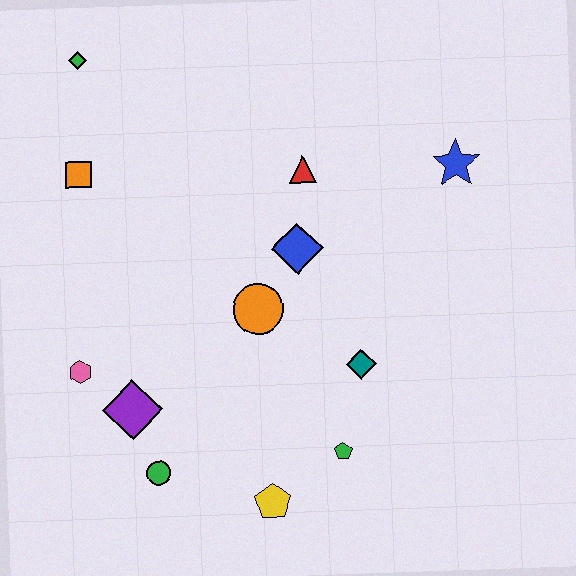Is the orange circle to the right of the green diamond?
Yes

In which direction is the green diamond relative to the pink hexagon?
The green diamond is above the pink hexagon.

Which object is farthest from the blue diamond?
The green diamond is farthest from the blue diamond.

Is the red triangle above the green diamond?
No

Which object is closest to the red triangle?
The blue diamond is closest to the red triangle.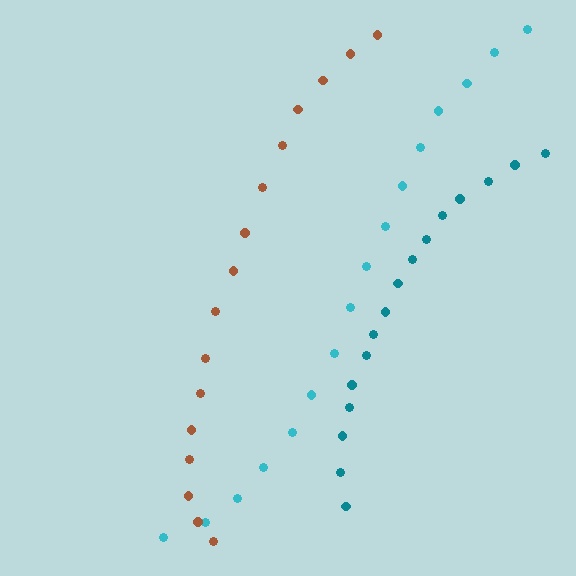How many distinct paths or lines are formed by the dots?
There are 3 distinct paths.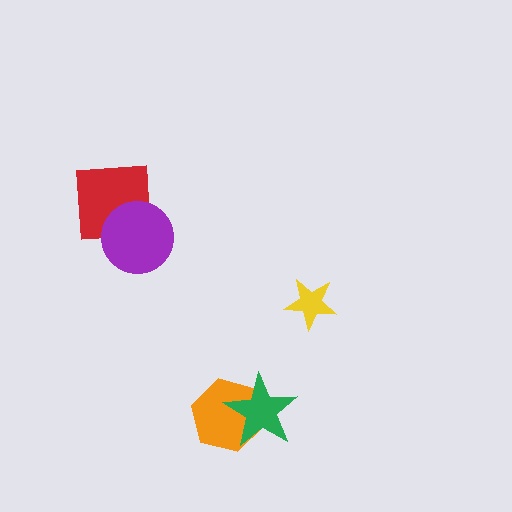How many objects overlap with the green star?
1 object overlaps with the green star.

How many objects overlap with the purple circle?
1 object overlaps with the purple circle.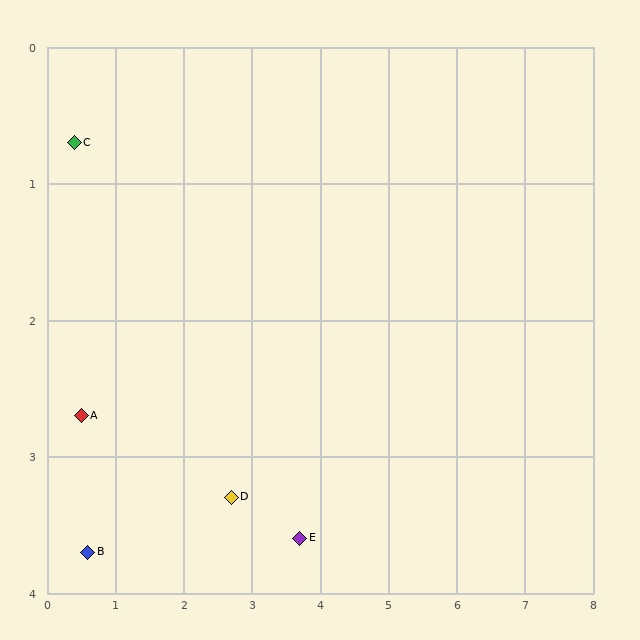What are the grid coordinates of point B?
Point B is at approximately (0.6, 3.7).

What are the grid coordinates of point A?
Point A is at approximately (0.5, 2.7).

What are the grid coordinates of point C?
Point C is at approximately (0.4, 0.7).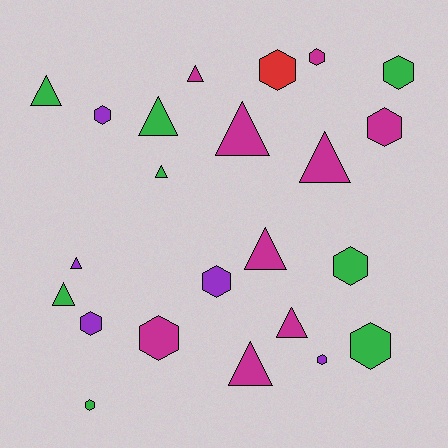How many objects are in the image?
There are 23 objects.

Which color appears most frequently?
Magenta, with 9 objects.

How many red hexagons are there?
There is 1 red hexagon.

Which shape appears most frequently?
Hexagon, with 12 objects.